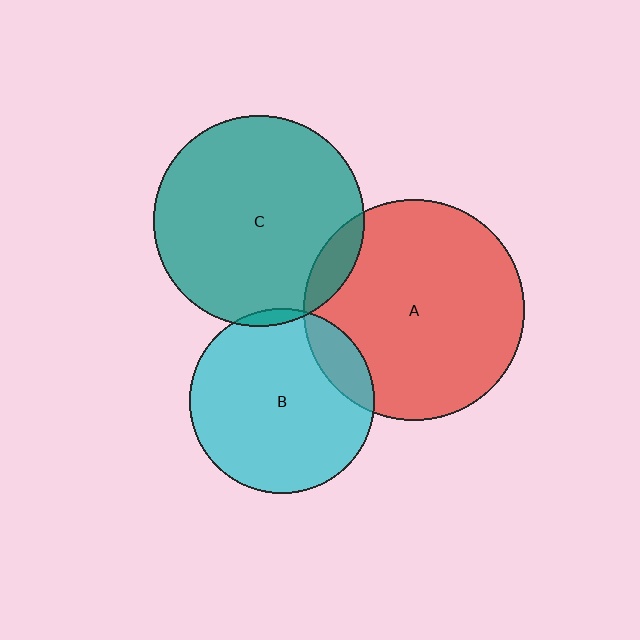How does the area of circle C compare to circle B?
Approximately 1.3 times.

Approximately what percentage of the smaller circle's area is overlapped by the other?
Approximately 10%.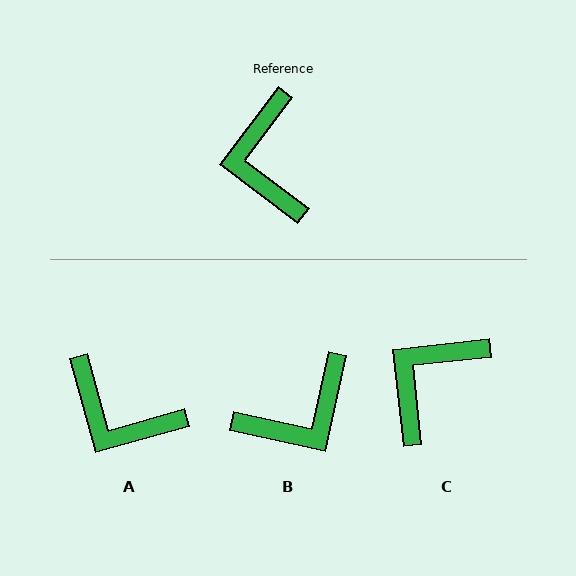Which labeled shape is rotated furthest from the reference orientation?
B, about 114 degrees away.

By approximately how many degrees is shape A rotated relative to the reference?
Approximately 52 degrees counter-clockwise.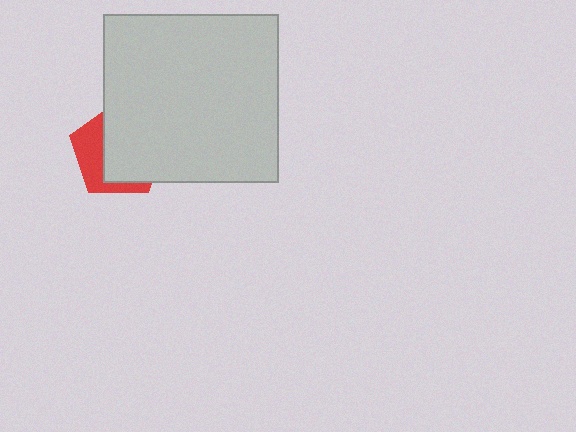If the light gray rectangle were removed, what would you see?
You would see the complete red pentagon.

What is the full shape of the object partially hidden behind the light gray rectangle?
The partially hidden object is a red pentagon.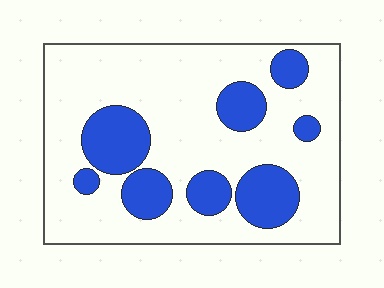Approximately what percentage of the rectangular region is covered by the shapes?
Approximately 25%.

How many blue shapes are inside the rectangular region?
8.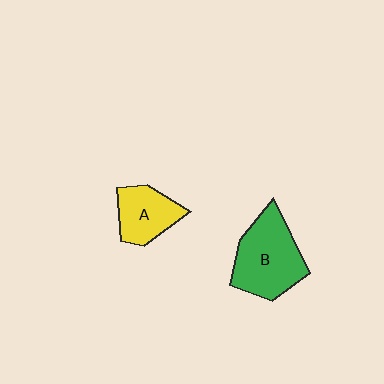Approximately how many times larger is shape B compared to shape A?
Approximately 1.6 times.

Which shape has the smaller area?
Shape A (yellow).